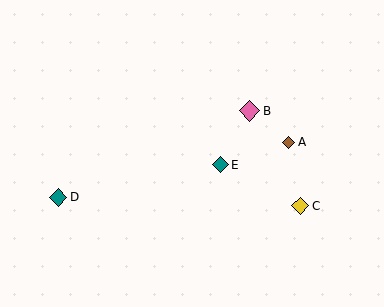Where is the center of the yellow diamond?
The center of the yellow diamond is at (300, 206).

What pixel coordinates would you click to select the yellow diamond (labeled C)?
Click at (300, 206) to select the yellow diamond C.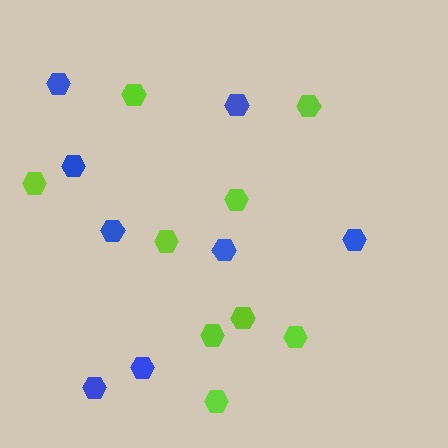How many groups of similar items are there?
There are 2 groups: one group of blue hexagons (8) and one group of lime hexagons (9).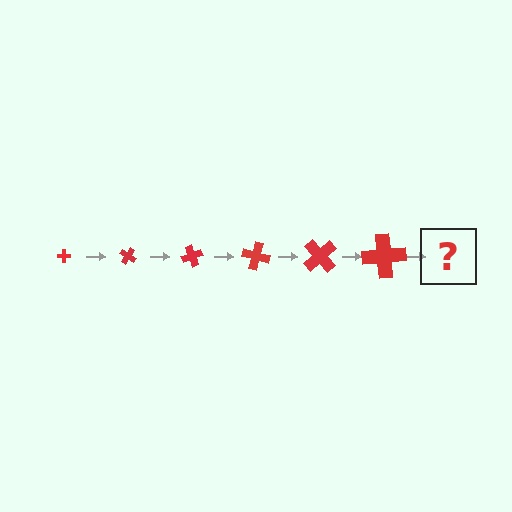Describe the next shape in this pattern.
It should be a cross, larger than the previous one and rotated 210 degrees from the start.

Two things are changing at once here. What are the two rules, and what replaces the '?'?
The two rules are that the cross grows larger each step and it rotates 35 degrees each step. The '?' should be a cross, larger than the previous one and rotated 210 degrees from the start.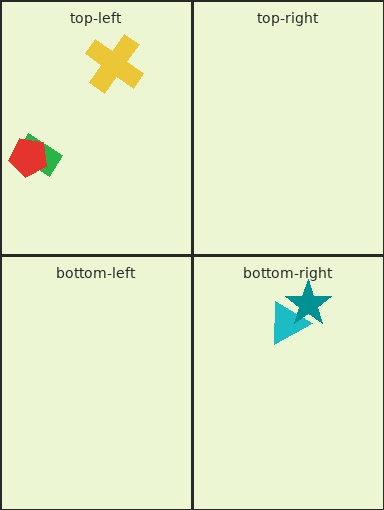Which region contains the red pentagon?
The top-left region.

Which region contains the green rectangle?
The top-left region.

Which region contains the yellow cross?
The top-left region.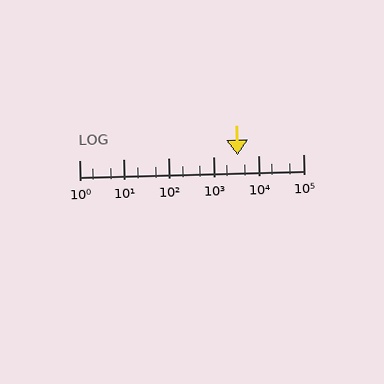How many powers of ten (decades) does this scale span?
The scale spans 5 decades, from 1 to 100000.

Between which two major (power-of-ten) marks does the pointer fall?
The pointer is between 1000 and 10000.